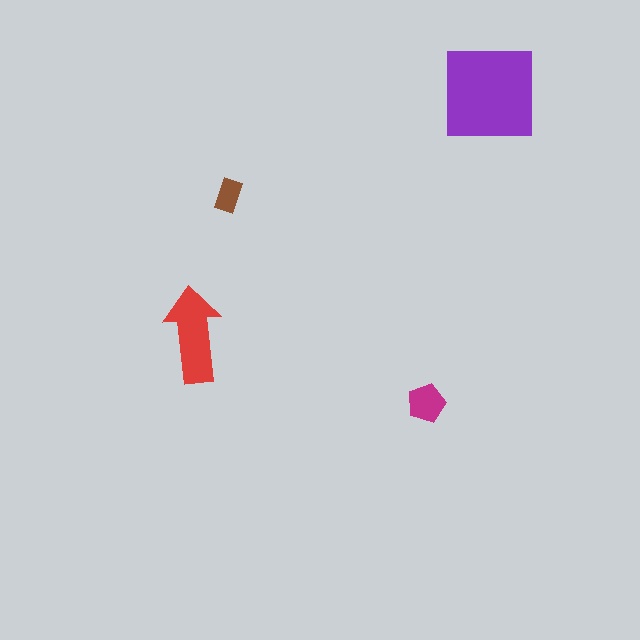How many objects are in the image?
There are 4 objects in the image.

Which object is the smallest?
The brown rectangle.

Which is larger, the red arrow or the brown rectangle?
The red arrow.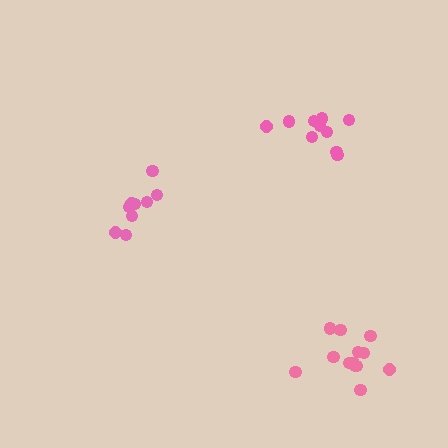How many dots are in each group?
Group 1: 9 dots, Group 2: 14 dots, Group 3: 10 dots (33 total).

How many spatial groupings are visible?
There are 3 spatial groupings.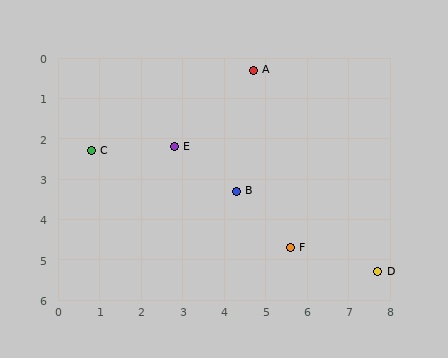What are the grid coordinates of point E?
Point E is at approximately (2.8, 2.2).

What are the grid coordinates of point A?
Point A is at approximately (4.7, 0.3).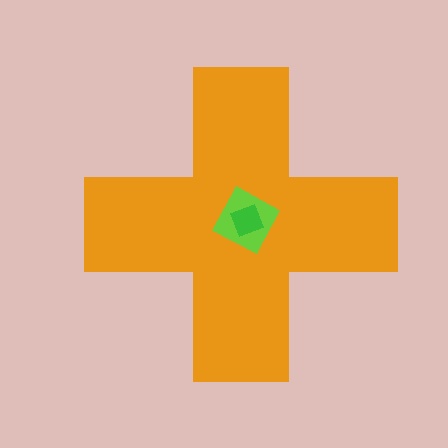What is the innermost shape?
The green square.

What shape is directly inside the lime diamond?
The green square.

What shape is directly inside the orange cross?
The lime diamond.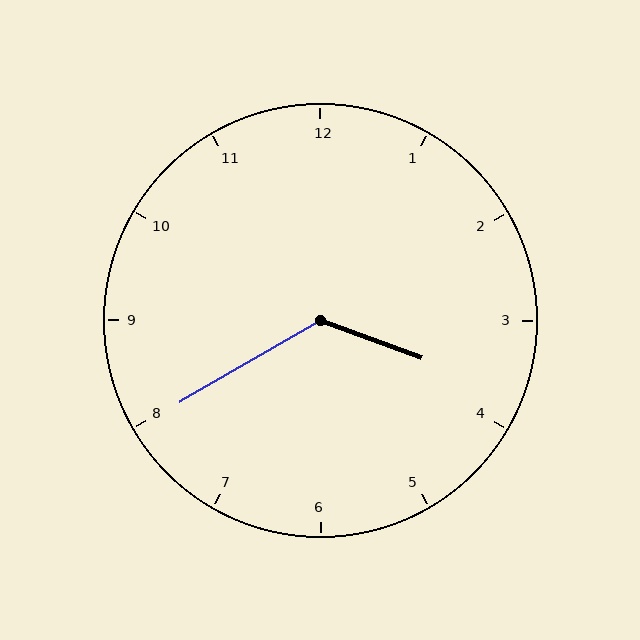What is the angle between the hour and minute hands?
Approximately 130 degrees.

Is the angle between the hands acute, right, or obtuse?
It is obtuse.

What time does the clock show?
3:40.